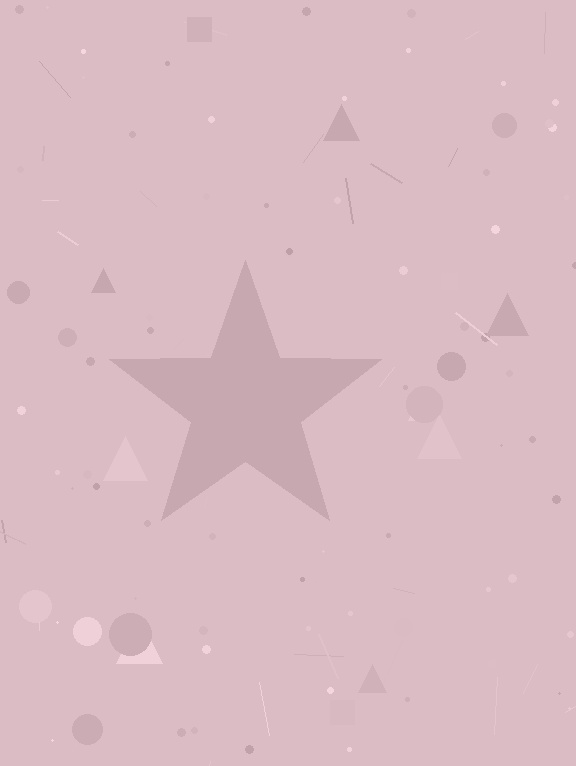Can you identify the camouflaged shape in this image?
The camouflaged shape is a star.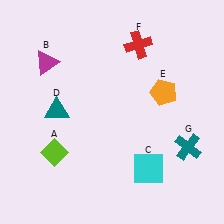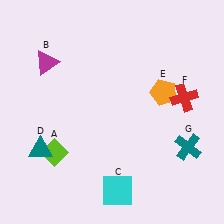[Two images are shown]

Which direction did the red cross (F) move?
The red cross (F) moved down.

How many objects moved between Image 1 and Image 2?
3 objects moved between the two images.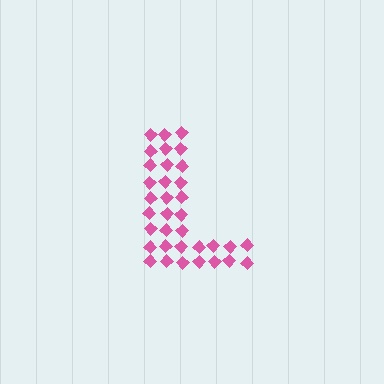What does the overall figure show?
The overall figure shows the letter L.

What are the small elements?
The small elements are diamonds.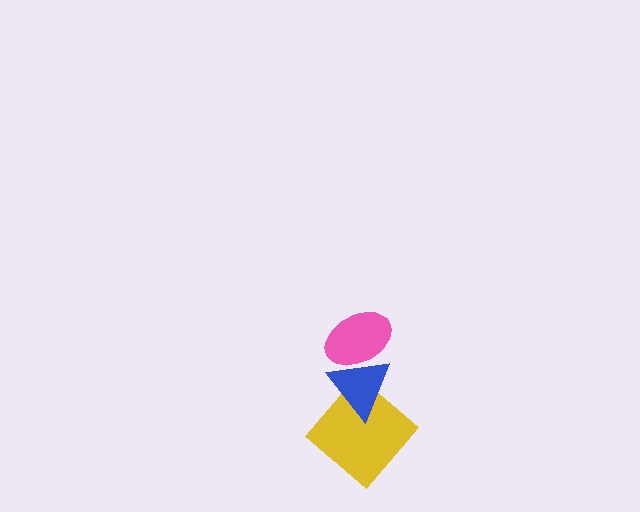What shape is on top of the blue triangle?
The pink ellipse is on top of the blue triangle.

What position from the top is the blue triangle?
The blue triangle is 2nd from the top.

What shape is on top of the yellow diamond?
The blue triangle is on top of the yellow diamond.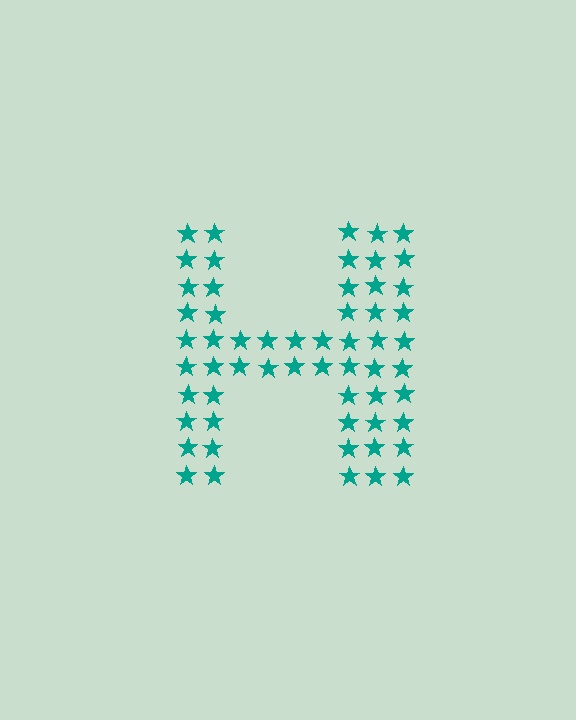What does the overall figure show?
The overall figure shows the letter H.